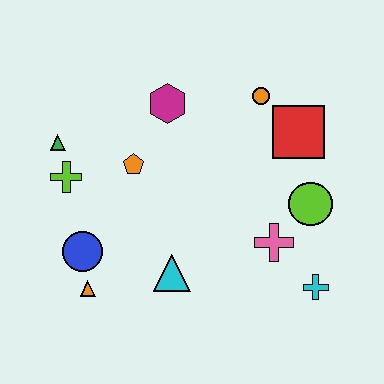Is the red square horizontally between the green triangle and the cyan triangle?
No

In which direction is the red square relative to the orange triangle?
The red square is to the right of the orange triangle.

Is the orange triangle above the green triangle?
No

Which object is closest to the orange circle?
The red square is closest to the orange circle.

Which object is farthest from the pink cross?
The green triangle is farthest from the pink cross.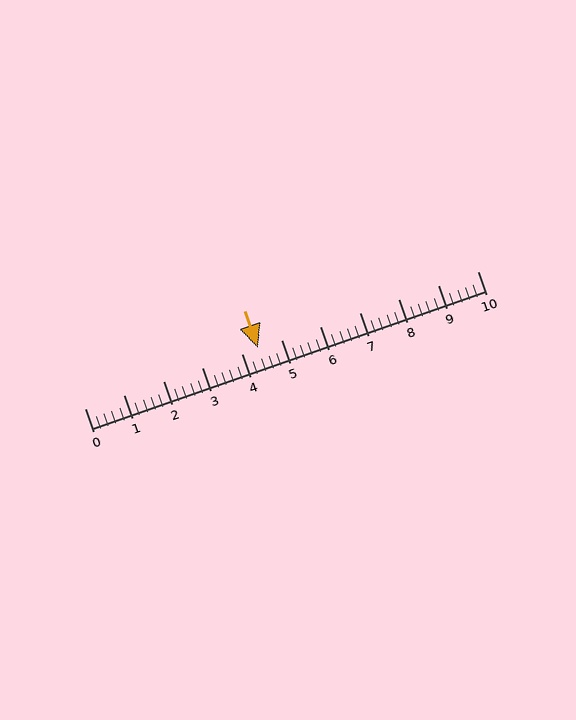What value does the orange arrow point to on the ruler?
The orange arrow points to approximately 4.4.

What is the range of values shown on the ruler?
The ruler shows values from 0 to 10.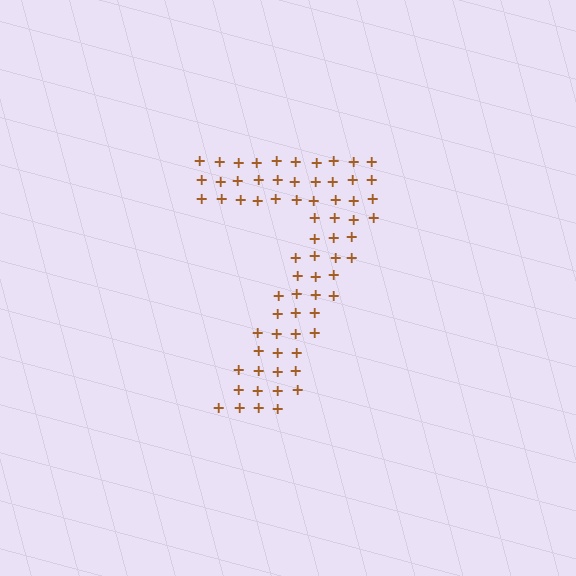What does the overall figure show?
The overall figure shows the digit 7.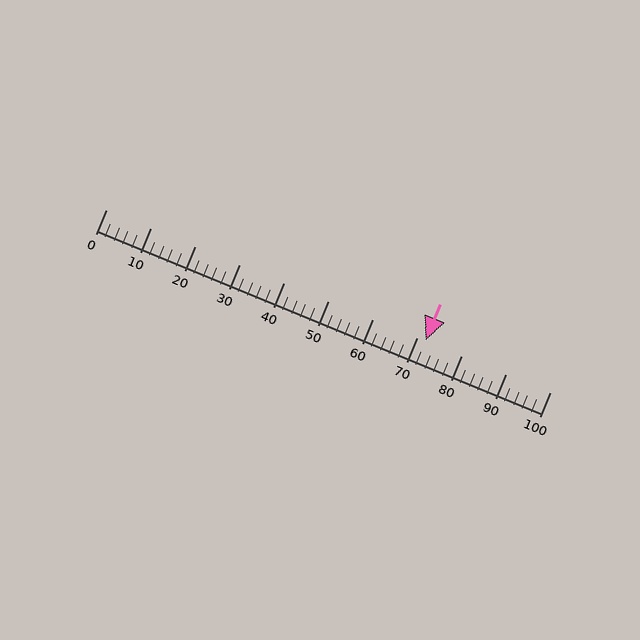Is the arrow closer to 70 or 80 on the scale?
The arrow is closer to 70.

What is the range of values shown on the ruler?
The ruler shows values from 0 to 100.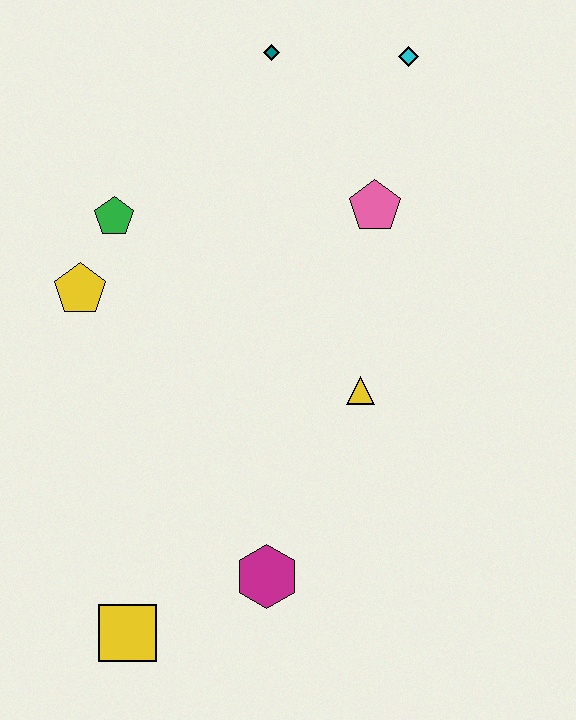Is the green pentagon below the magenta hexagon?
No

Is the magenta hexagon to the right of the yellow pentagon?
Yes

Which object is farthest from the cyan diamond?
The yellow square is farthest from the cyan diamond.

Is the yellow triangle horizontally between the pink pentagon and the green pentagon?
Yes